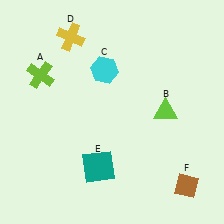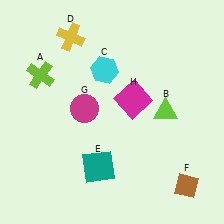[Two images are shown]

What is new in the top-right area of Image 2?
A magenta square (H) was added in the top-right area of Image 2.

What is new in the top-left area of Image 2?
A magenta circle (G) was added in the top-left area of Image 2.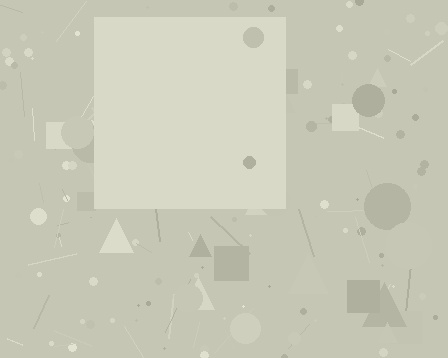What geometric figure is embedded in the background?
A square is embedded in the background.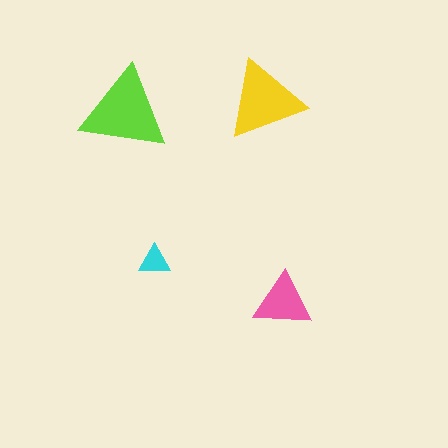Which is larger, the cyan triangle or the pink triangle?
The pink one.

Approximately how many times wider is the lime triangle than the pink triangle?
About 1.5 times wider.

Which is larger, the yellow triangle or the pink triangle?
The yellow one.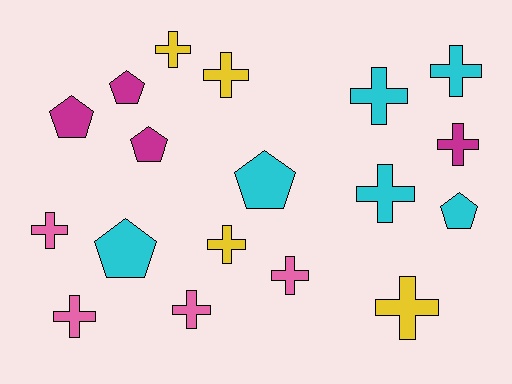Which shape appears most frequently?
Cross, with 12 objects.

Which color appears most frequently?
Cyan, with 6 objects.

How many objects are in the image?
There are 18 objects.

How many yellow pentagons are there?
There are no yellow pentagons.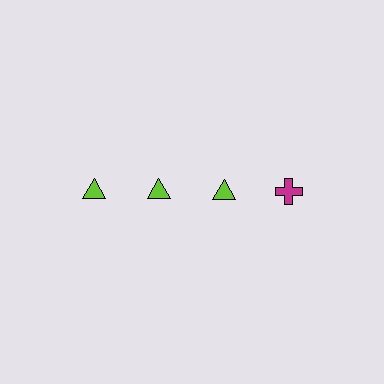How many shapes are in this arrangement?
There are 4 shapes arranged in a grid pattern.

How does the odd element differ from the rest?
It differs in both color (magenta instead of lime) and shape (cross instead of triangle).